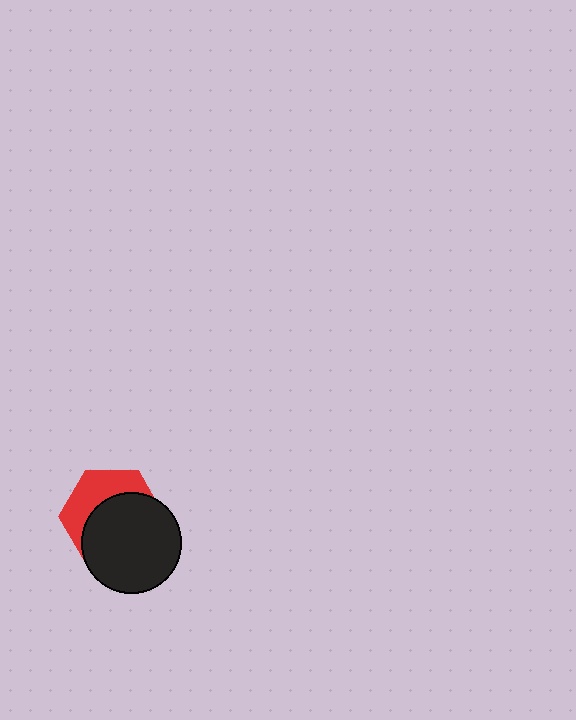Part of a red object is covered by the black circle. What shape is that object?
It is a hexagon.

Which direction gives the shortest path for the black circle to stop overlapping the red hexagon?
Moving toward the lower-right gives the shortest separation.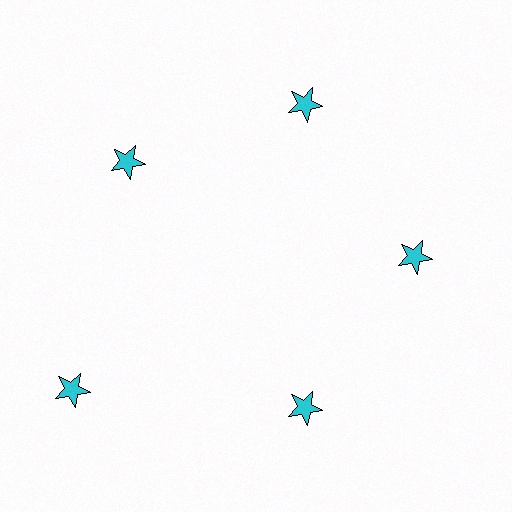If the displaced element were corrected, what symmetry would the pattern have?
It would have 5-fold rotational symmetry — the pattern would map onto itself every 72 degrees.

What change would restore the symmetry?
The symmetry would be restored by moving it inward, back onto the ring so that all 5 stars sit at equal angles and equal distance from the center.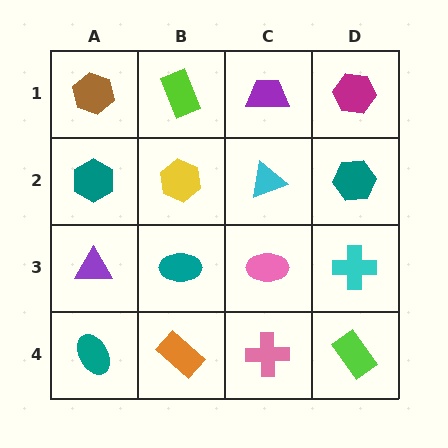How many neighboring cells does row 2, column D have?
3.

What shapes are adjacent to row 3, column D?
A teal hexagon (row 2, column D), a lime rectangle (row 4, column D), a pink ellipse (row 3, column C).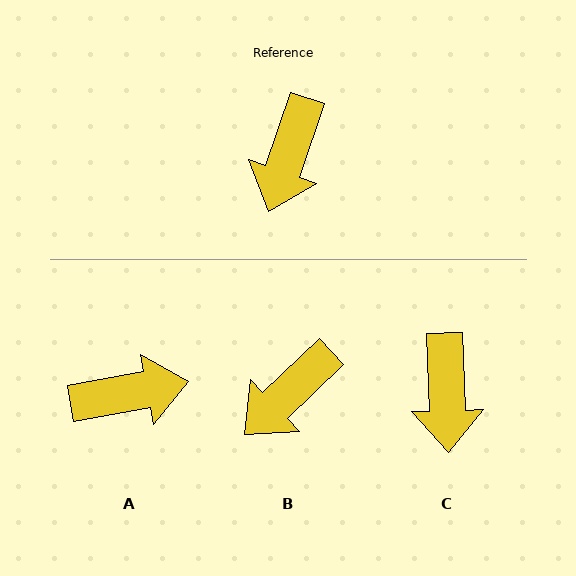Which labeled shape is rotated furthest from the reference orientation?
A, about 120 degrees away.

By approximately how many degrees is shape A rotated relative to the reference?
Approximately 120 degrees counter-clockwise.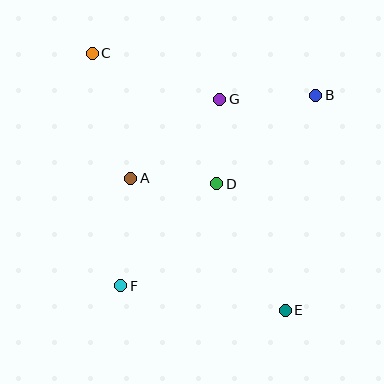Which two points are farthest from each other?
Points C and E are farthest from each other.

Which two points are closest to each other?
Points D and G are closest to each other.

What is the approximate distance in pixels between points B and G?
The distance between B and G is approximately 96 pixels.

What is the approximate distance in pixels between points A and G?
The distance between A and G is approximately 119 pixels.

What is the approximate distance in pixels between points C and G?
The distance between C and G is approximately 136 pixels.